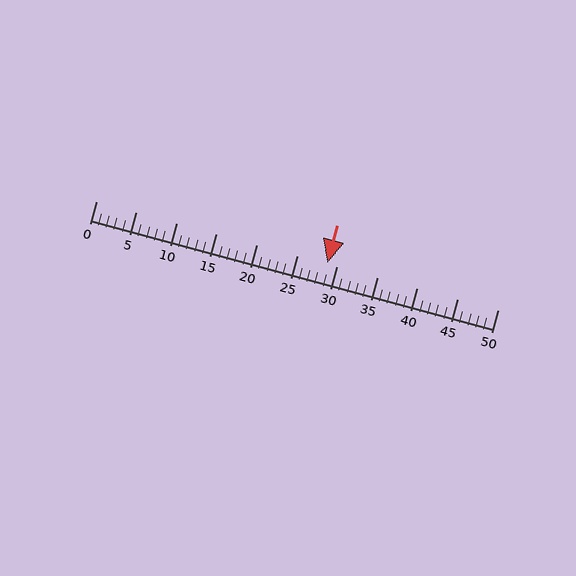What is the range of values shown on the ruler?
The ruler shows values from 0 to 50.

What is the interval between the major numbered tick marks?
The major tick marks are spaced 5 units apart.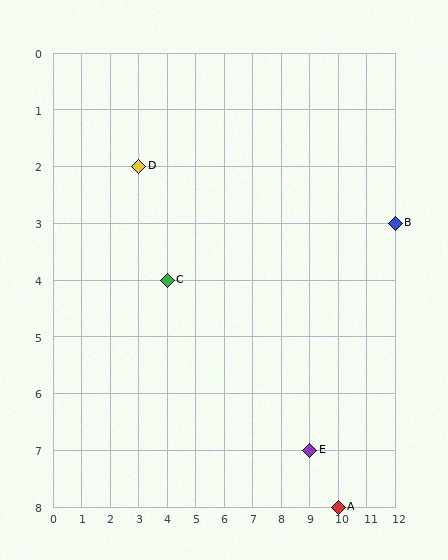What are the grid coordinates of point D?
Point D is at grid coordinates (3, 2).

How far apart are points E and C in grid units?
Points E and C are 5 columns and 3 rows apart (about 5.8 grid units diagonally).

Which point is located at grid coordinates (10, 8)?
Point A is at (10, 8).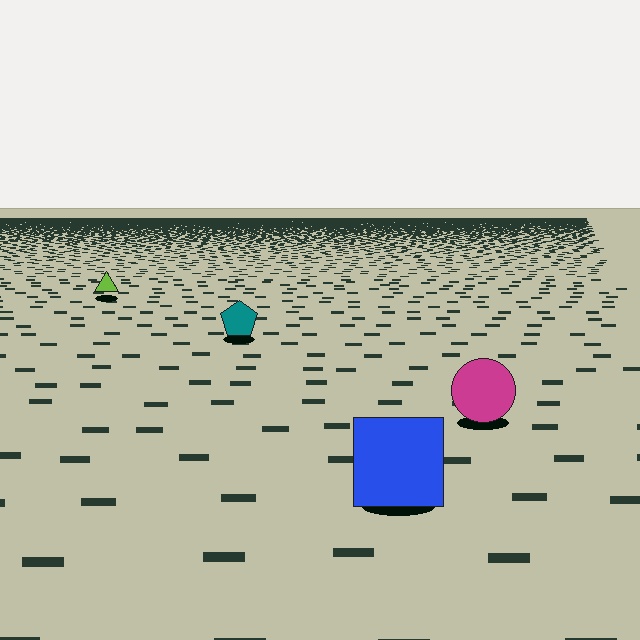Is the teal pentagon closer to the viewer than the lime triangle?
Yes. The teal pentagon is closer — you can tell from the texture gradient: the ground texture is coarser near it.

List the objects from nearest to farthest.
From nearest to farthest: the blue square, the magenta circle, the teal pentagon, the lime triangle.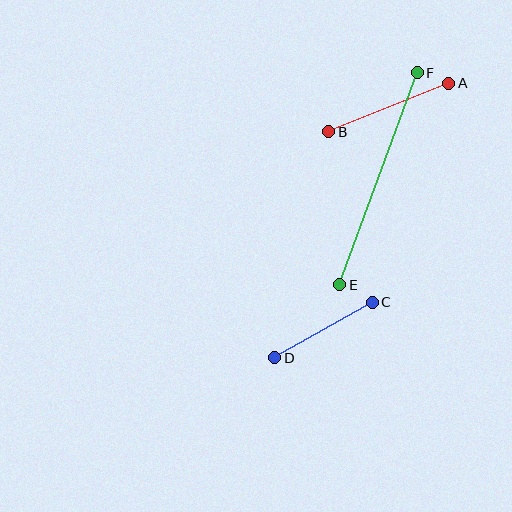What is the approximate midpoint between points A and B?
The midpoint is at approximately (389, 108) pixels.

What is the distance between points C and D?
The distance is approximately 112 pixels.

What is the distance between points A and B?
The distance is approximately 130 pixels.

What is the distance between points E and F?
The distance is approximately 226 pixels.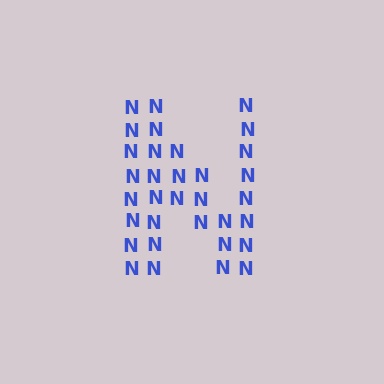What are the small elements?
The small elements are letter N's.